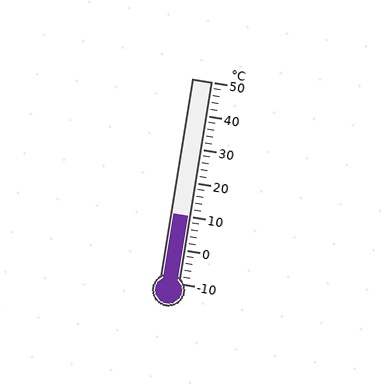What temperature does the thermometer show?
The thermometer shows approximately 10°C.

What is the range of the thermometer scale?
The thermometer scale ranges from -10°C to 50°C.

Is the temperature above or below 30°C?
The temperature is below 30°C.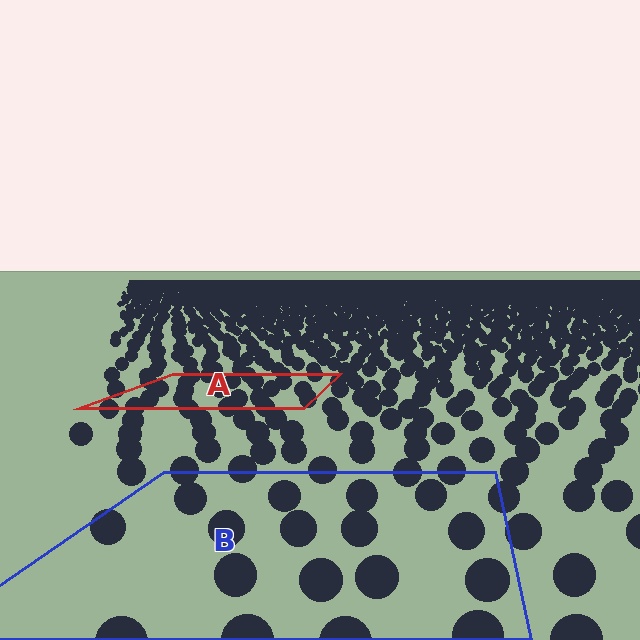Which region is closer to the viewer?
Region B is closer. The texture elements there are larger and more spread out.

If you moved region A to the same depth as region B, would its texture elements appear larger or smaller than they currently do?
They would appear larger. At a closer depth, the same texture elements are projected at a bigger on-screen size.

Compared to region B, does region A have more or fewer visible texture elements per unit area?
Region A has more texture elements per unit area — they are packed more densely because it is farther away.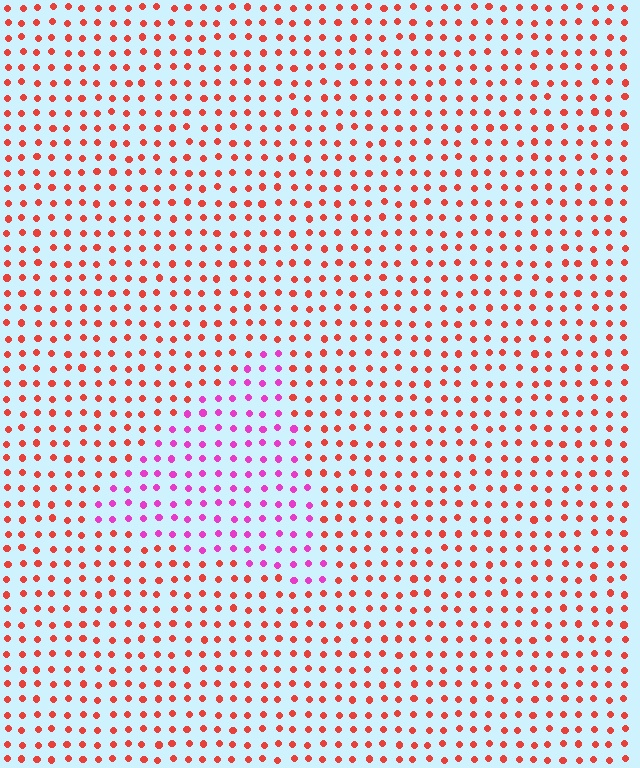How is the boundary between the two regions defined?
The boundary is defined purely by a slight shift in hue (about 52 degrees). Spacing, size, and orientation are identical on both sides.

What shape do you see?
I see a triangle.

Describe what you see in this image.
The image is filled with small red elements in a uniform arrangement. A triangle-shaped region is visible where the elements are tinted to a slightly different hue, forming a subtle color boundary.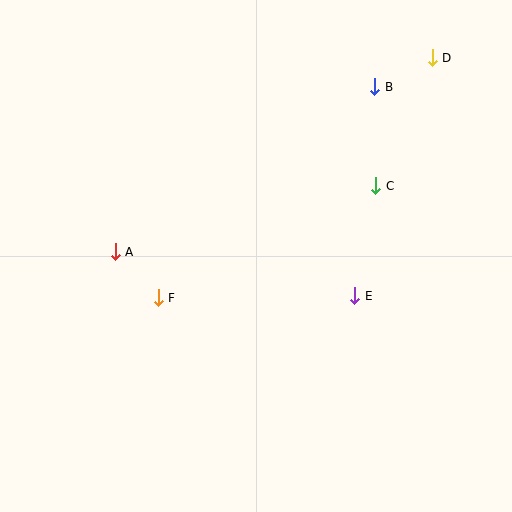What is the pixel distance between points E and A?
The distance between E and A is 243 pixels.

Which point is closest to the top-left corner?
Point A is closest to the top-left corner.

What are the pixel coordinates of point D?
Point D is at (432, 58).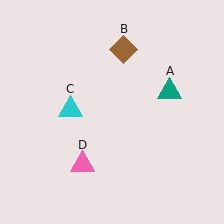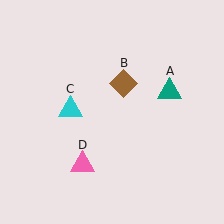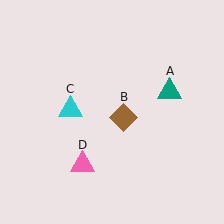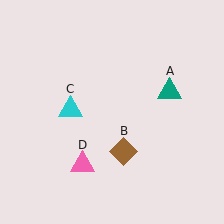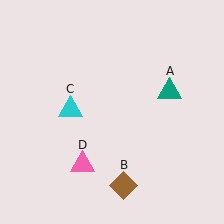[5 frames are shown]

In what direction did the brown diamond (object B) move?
The brown diamond (object B) moved down.